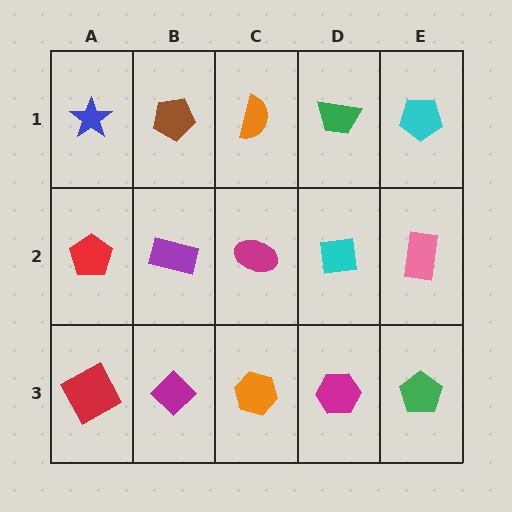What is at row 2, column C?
A magenta ellipse.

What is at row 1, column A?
A blue star.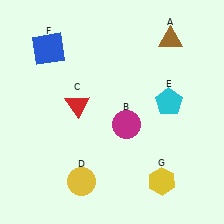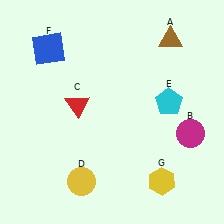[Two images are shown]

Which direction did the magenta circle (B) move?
The magenta circle (B) moved right.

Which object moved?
The magenta circle (B) moved right.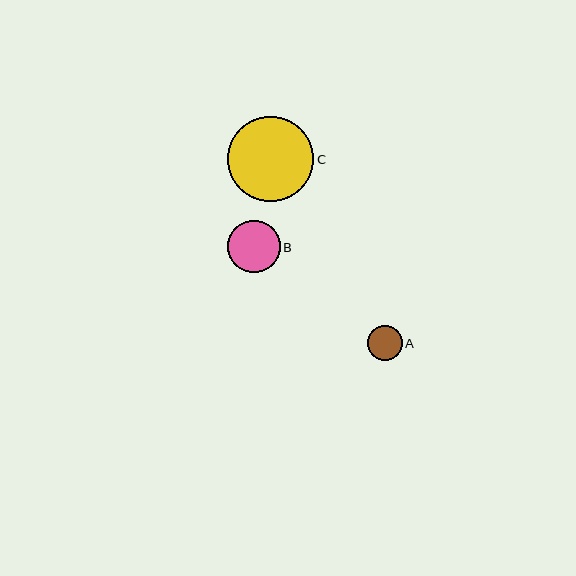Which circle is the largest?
Circle C is the largest with a size of approximately 86 pixels.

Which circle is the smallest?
Circle A is the smallest with a size of approximately 35 pixels.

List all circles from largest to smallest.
From largest to smallest: C, B, A.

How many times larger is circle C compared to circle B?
Circle C is approximately 1.6 times the size of circle B.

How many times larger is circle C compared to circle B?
Circle C is approximately 1.6 times the size of circle B.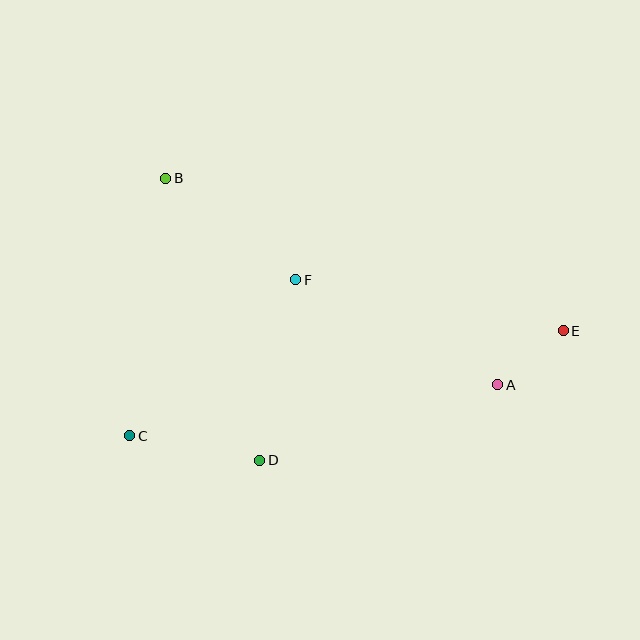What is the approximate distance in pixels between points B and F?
The distance between B and F is approximately 165 pixels.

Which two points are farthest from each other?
Points C and E are farthest from each other.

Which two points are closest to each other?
Points A and E are closest to each other.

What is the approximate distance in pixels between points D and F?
The distance between D and F is approximately 184 pixels.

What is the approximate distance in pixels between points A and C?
The distance between A and C is approximately 372 pixels.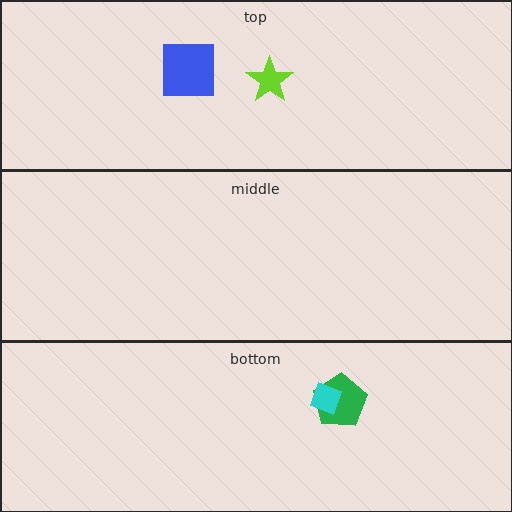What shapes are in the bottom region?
The green pentagon, the cyan diamond.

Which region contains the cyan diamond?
The bottom region.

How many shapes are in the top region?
2.